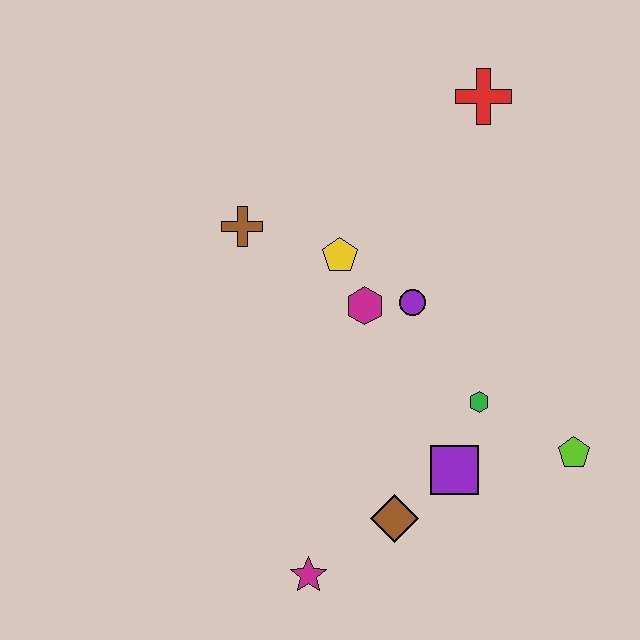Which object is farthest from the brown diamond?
The red cross is farthest from the brown diamond.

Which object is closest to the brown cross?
The yellow pentagon is closest to the brown cross.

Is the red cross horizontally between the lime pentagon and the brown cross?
Yes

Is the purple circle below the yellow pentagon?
Yes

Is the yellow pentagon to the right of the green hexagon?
No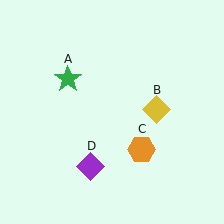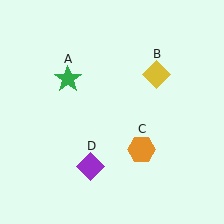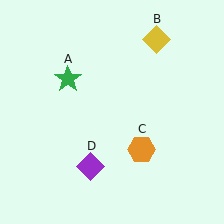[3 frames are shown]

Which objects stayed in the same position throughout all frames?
Green star (object A) and orange hexagon (object C) and purple diamond (object D) remained stationary.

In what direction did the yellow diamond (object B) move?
The yellow diamond (object B) moved up.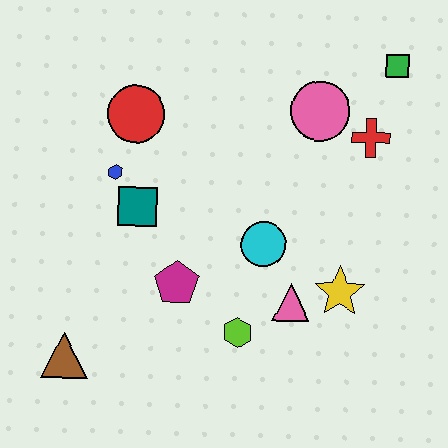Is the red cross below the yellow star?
No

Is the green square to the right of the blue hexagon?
Yes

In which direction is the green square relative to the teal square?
The green square is to the right of the teal square.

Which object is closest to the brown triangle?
The magenta pentagon is closest to the brown triangle.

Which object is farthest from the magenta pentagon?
The green square is farthest from the magenta pentagon.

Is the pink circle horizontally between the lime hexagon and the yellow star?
Yes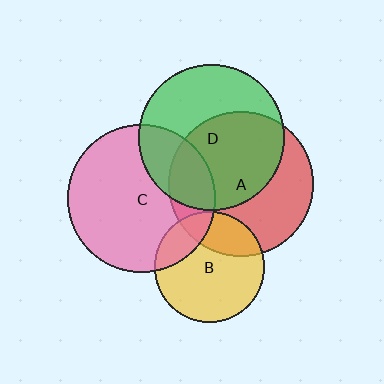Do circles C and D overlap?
Yes.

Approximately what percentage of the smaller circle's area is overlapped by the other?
Approximately 25%.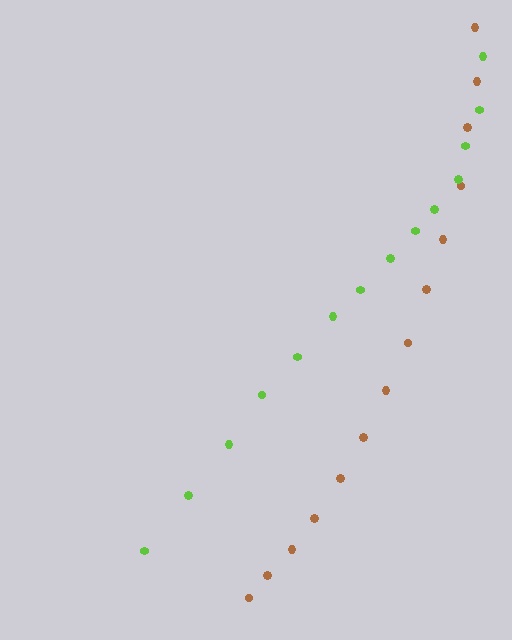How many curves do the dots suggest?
There are 2 distinct paths.